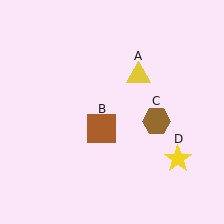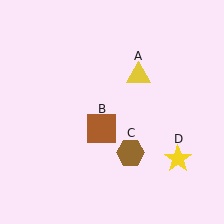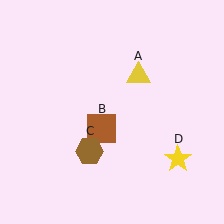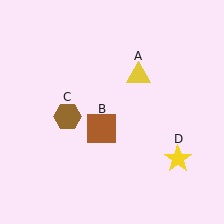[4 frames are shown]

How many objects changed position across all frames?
1 object changed position: brown hexagon (object C).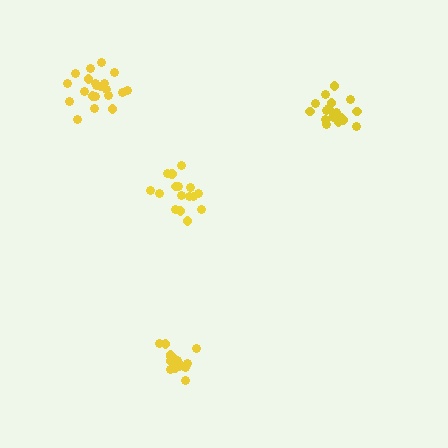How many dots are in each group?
Group 1: 16 dots, Group 2: 16 dots, Group 3: 19 dots, Group 4: 21 dots (72 total).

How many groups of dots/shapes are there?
There are 4 groups.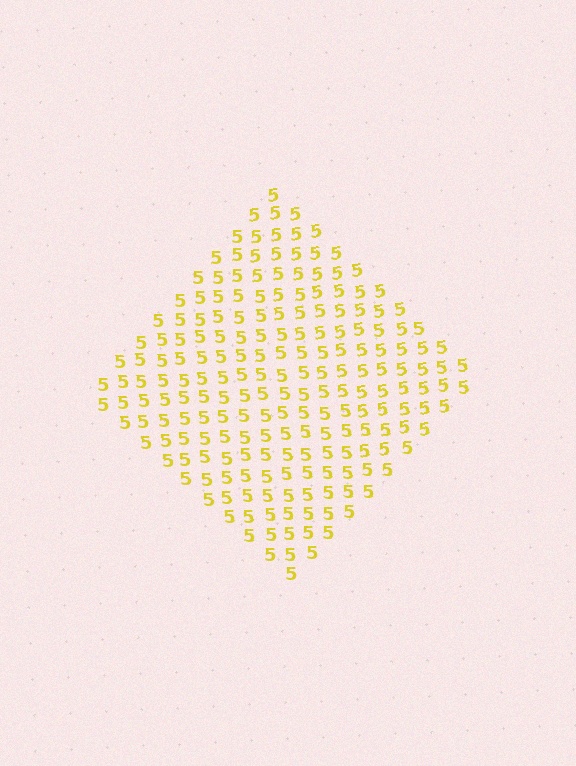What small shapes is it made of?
It is made of small digit 5's.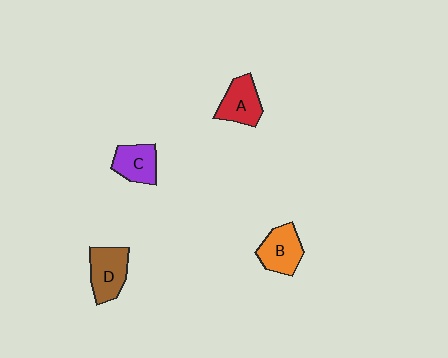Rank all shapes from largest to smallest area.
From largest to smallest: D (brown), B (orange), A (red), C (purple).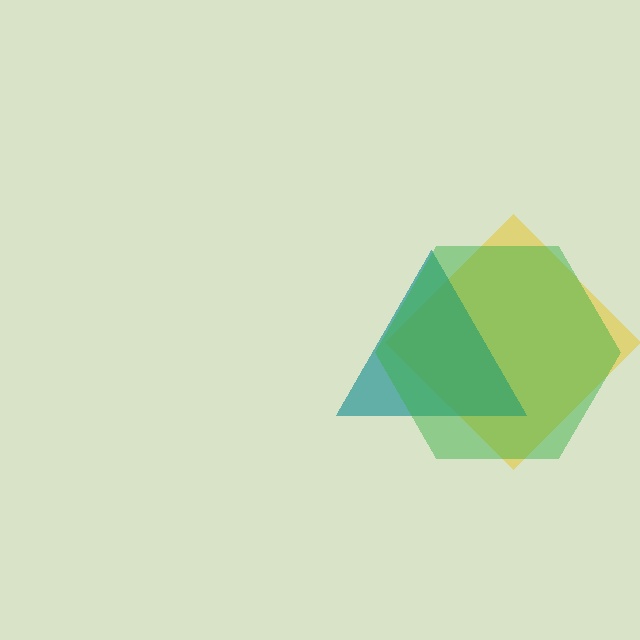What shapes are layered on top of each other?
The layered shapes are: a yellow diamond, a teal triangle, a green hexagon.